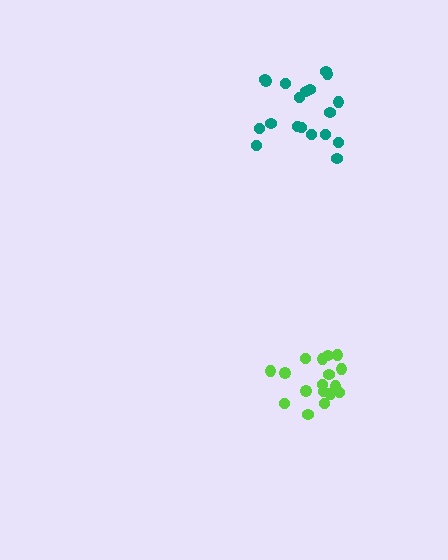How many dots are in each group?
Group 1: 19 dots, Group 2: 17 dots (36 total).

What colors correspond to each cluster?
The clusters are colored: teal, lime.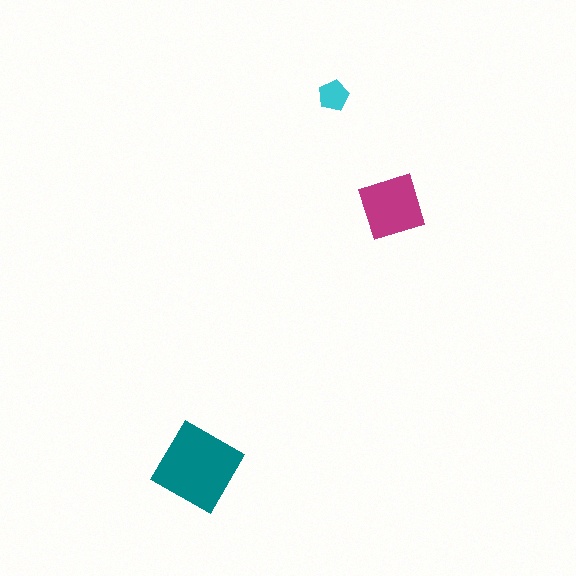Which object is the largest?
The teal diamond.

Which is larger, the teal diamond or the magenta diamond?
The teal diamond.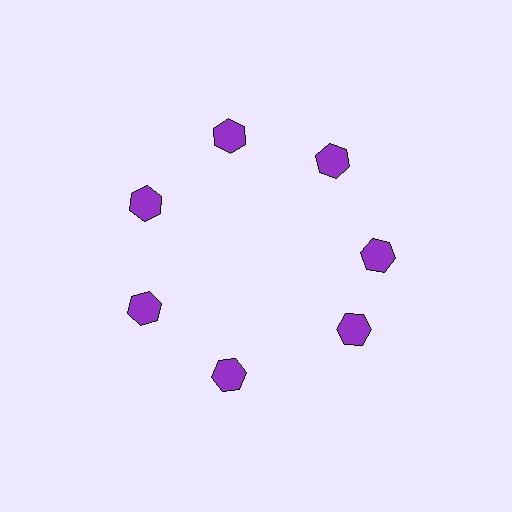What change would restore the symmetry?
The symmetry would be restored by rotating it back into even spacing with its neighbors so that all 7 hexagons sit at equal angles and equal distance from the center.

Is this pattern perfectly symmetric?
No. The 7 purple hexagons are arranged in a ring, but one element near the 5 o'clock position is rotated out of alignment along the ring, breaking the 7-fold rotational symmetry.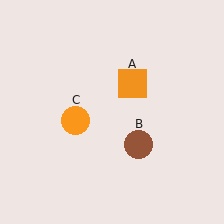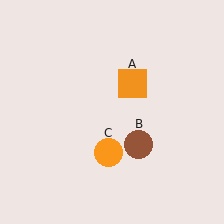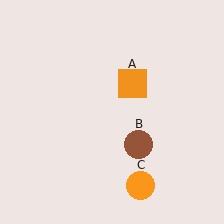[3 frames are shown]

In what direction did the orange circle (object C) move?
The orange circle (object C) moved down and to the right.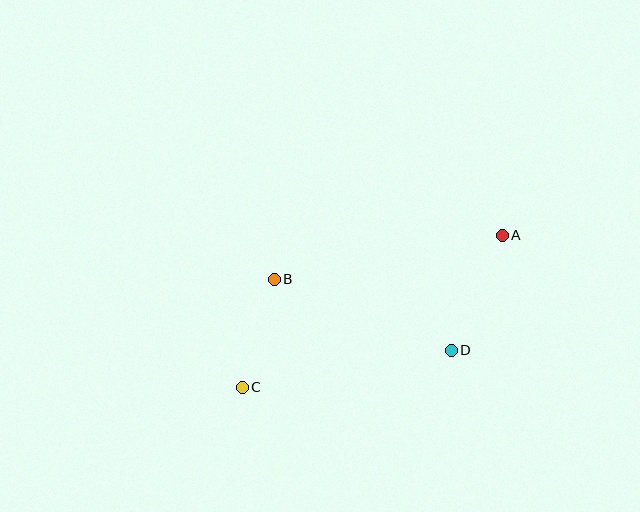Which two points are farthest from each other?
Points A and C are farthest from each other.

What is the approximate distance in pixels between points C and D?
The distance between C and D is approximately 212 pixels.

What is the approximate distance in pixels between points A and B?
The distance between A and B is approximately 232 pixels.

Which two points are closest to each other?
Points B and C are closest to each other.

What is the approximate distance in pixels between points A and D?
The distance between A and D is approximately 126 pixels.